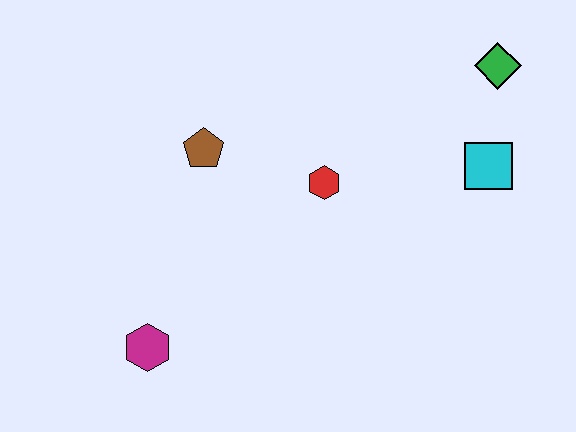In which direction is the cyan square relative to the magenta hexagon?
The cyan square is to the right of the magenta hexagon.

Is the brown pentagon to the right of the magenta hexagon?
Yes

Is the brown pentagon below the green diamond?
Yes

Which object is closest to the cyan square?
The green diamond is closest to the cyan square.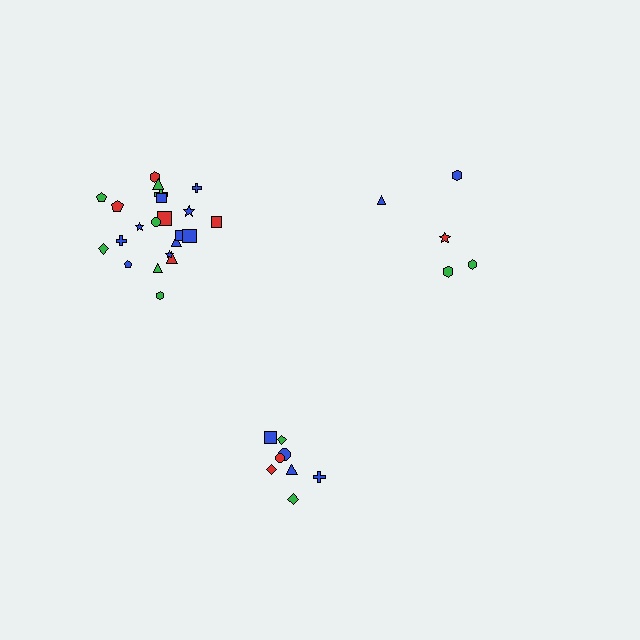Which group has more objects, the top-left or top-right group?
The top-left group.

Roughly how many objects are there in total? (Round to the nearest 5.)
Roughly 35 objects in total.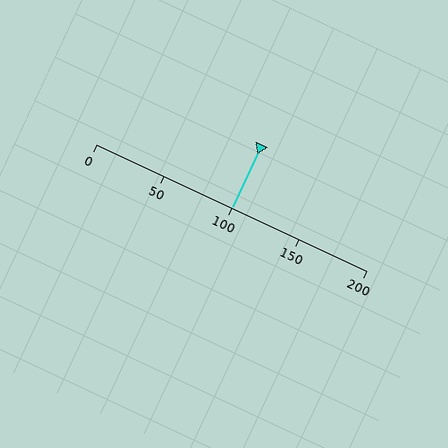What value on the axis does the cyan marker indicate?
The marker indicates approximately 100.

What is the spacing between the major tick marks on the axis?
The major ticks are spaced 50 apart.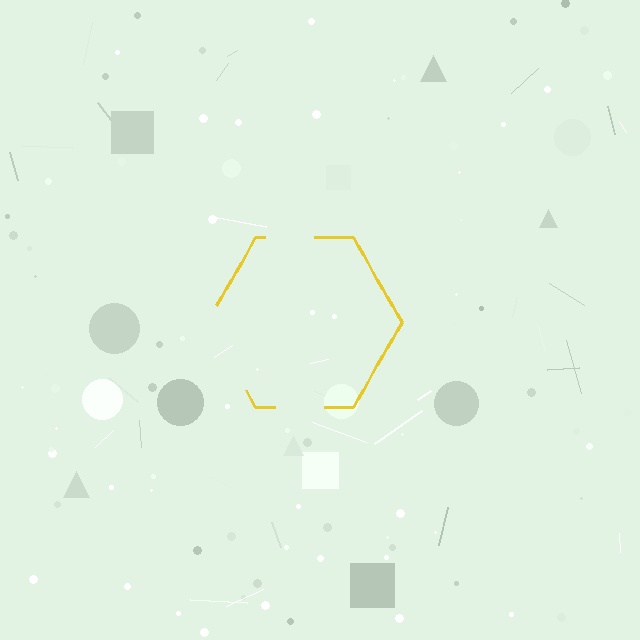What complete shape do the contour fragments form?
The contour fragments form a hexagon.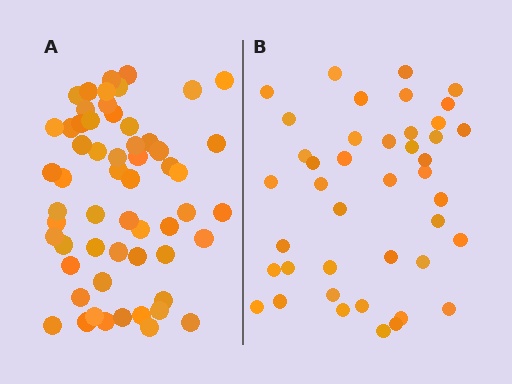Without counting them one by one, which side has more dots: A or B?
Region A (the left region) has more dots.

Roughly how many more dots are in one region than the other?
Region A has approximately 15 more dots than region B.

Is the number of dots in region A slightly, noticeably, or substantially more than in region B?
Region A has noticeably more, but not dramatically so. The ratio is roughly 1.4 to 1.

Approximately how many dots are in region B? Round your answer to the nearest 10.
About 40 dots. (The exact count is 42, which rounds to 40.)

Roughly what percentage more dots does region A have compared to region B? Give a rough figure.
About 40% more.